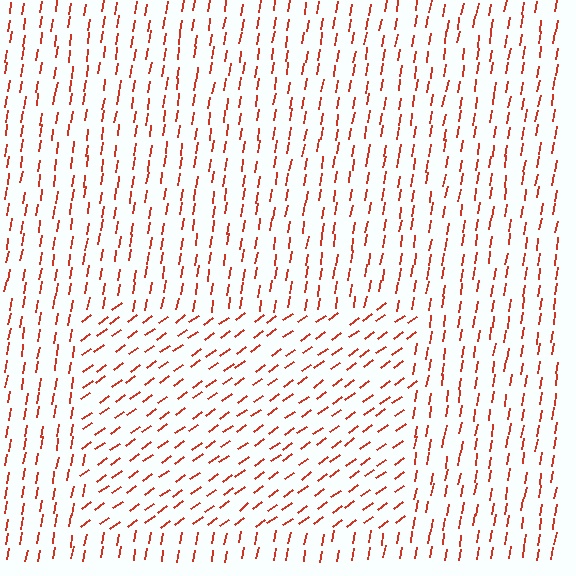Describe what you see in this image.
The image is filled with small red line segments. A rectangle region in the image has lines oriented differently from the surrounding lines, creating a visible texture boundary.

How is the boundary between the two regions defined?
The boundary is defined purely by a change in line orientation (approximately 45 degrees difference). All lines are the same color and thickness.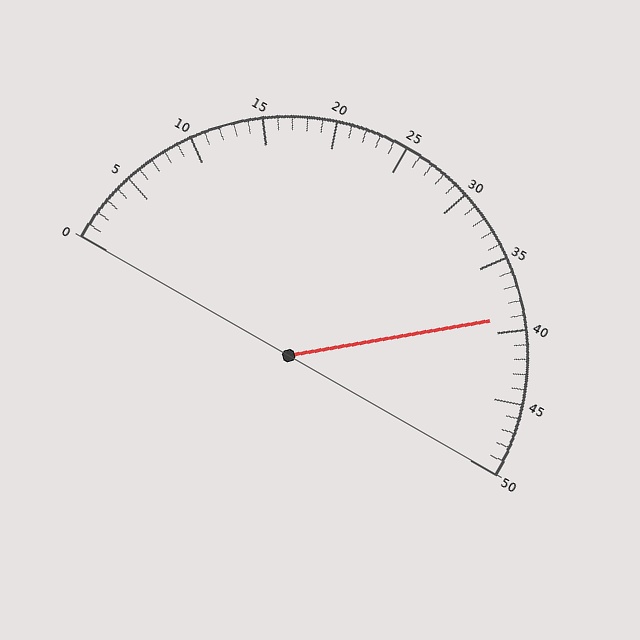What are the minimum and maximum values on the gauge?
The gauge ranges from 0 to 50.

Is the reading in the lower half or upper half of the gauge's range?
The reading is in the upper half of the range (0 to 50).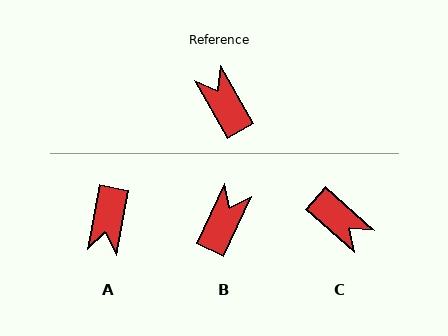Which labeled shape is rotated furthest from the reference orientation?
C, about 161 degrees away.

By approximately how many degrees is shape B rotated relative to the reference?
Approximately 54 degrees clockwise.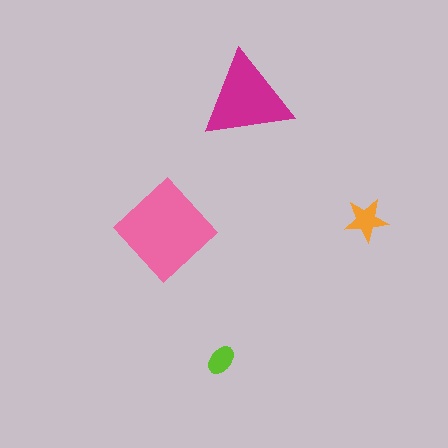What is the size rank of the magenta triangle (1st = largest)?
2nd.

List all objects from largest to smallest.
The pink diamond, the magenta triangle, the orange star, the lime ellipse.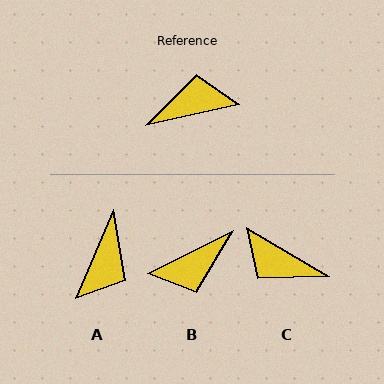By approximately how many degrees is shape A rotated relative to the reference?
Approximately 126 degrees clockwise.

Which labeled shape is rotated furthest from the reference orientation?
B, about 167 degrees away.